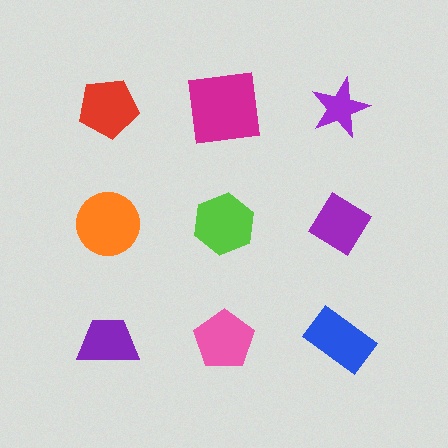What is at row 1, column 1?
A red pentagon.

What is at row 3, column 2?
A pink pentagon.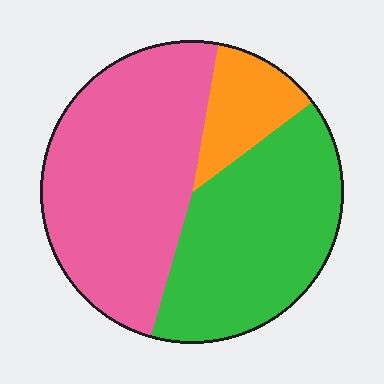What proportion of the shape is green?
Green takes up between a quarter and a half of the shape.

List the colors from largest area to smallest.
From largest to smallest: pink, green, orange.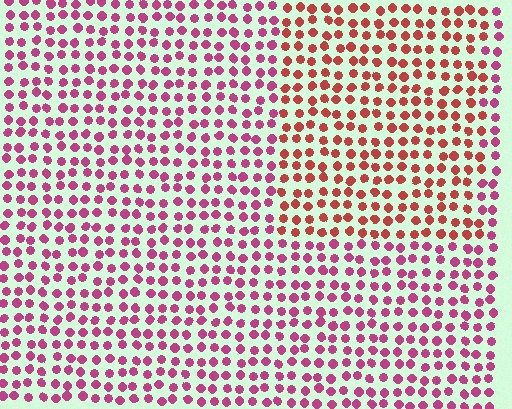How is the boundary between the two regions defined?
The boundary is defined purely by a slight shift in hue (about 33 degrees). Spacing, size, and orientation are identical on both sides.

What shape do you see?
I see a rectangle.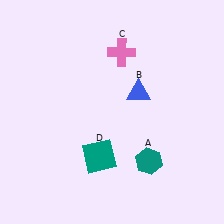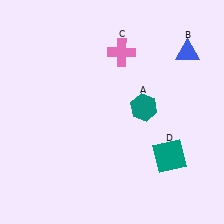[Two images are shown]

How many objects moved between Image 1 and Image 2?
3 objects moved between the two images.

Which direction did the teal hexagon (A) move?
The teal hexagon (A) moved up.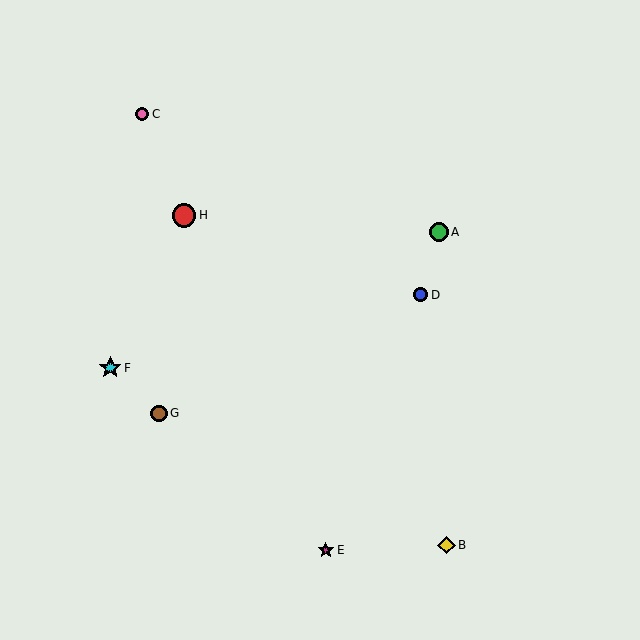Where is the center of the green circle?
The center of the green circle is at (439, 232).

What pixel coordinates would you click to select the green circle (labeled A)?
Click at (439, 232) to select the green circle A.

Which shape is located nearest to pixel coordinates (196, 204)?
The red circle (labeled H) at (184, 215) is nearest to that location.